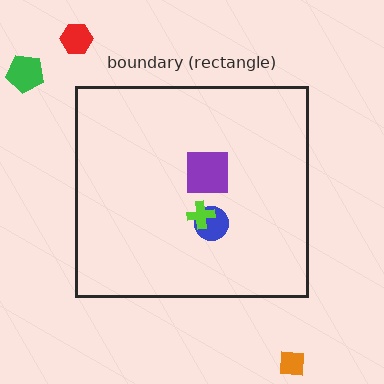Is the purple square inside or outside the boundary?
Inside.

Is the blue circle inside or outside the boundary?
Inside.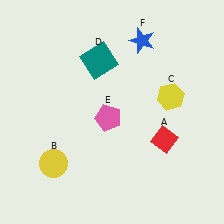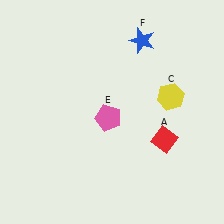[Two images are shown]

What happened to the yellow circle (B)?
The yellow circle (B) was removed in Image 2. It was in the bottom-left area of Image 1.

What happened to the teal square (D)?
The teal square (D) was removed in Image 2. It was in the top-left area of Image 1.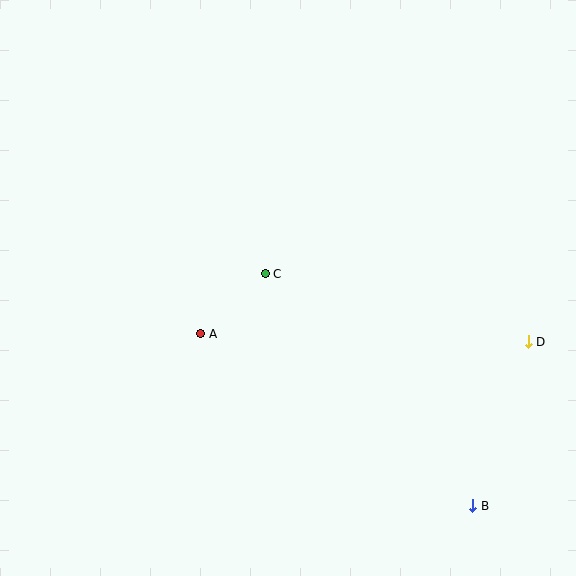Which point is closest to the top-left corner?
Point C is closest to the top-left corner.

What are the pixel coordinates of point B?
Point B is at (473, 506).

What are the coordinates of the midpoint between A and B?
The midpoint between A and B is at (337, 420).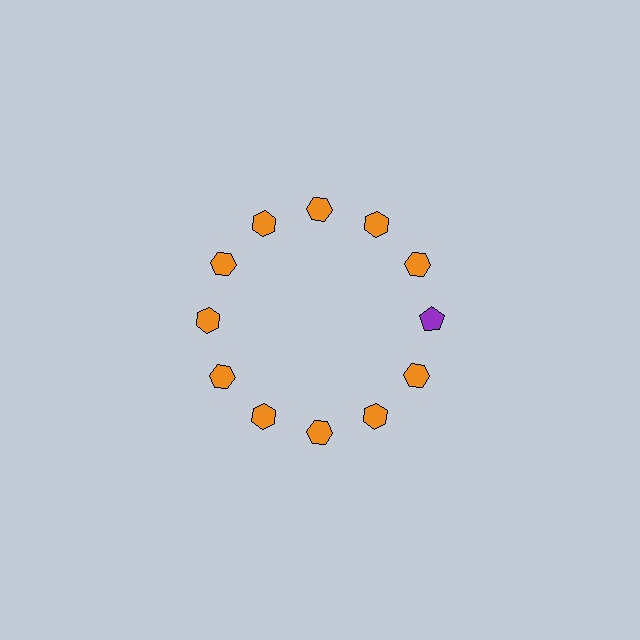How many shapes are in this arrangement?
There are 12 shapes arranged in a ring pattern.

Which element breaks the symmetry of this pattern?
The purple pentagon at roughly the 3 o'clock position breaks the symmetry. All other shapes are orange hexagons.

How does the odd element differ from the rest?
It differs in both color (purple instead of orange) and shape (pentagon instead of hexagon).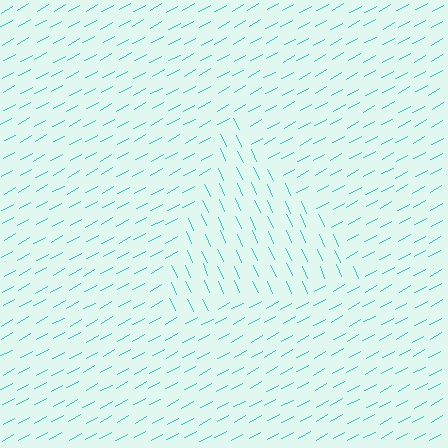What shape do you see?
I see a triangle.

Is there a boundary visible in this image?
Yes, there is a texture boundary formed by a change in line orientation.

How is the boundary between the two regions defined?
The boundary is defined purely by a change in line orientation (approximately 86 degrees difference). All lines are the same color and thickness.